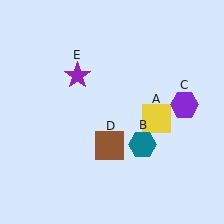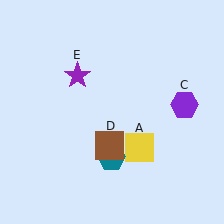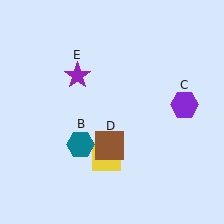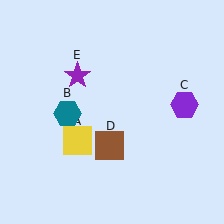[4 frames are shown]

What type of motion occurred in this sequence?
The yellow square (object A), teal hexagon (object B) rotated clockwise around the center of the scene.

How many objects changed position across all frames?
2 objects changed position: yellow square (object A), teal hexagon (object B).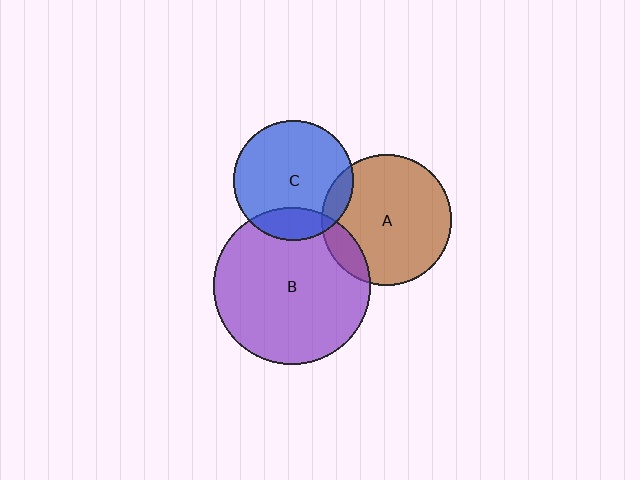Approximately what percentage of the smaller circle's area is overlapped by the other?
Approximately 10%.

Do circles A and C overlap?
Yes.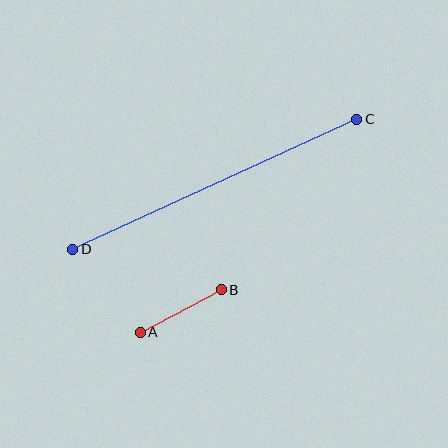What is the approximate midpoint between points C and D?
The midpoint is at approximately (215, 184) pixels.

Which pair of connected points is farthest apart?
Points C and D are farthest apart.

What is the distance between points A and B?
The distance is approximately 91 pixels.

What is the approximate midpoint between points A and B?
The midpoint is at approximately (181, 311) pixels.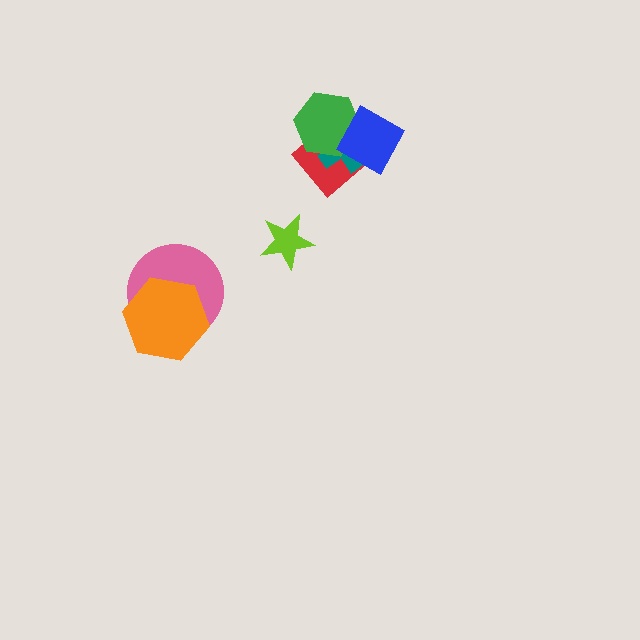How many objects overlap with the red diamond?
3 objects overlap with the red diamond.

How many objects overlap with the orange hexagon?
1 object overlaps with the orange hexagon.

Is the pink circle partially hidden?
Yes, it is partially covered by another shape.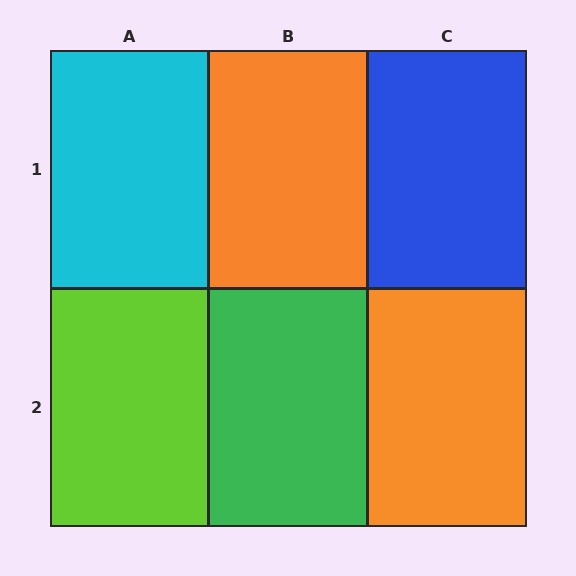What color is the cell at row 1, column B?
Orange.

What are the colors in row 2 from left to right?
Lime, green, orange.